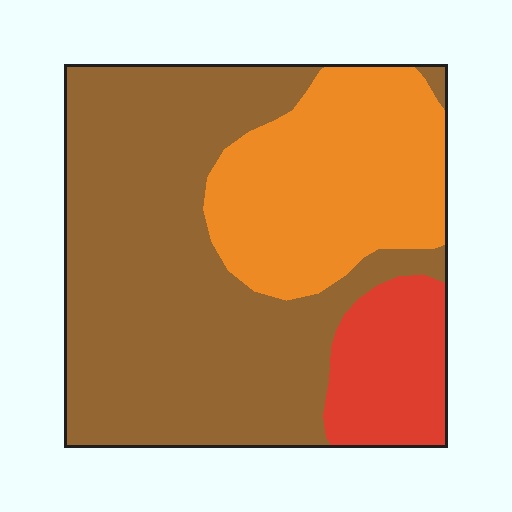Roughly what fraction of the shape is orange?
Orange covers roughly 30% of the shape.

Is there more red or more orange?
Orange.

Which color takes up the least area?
Red, at roughly 15%.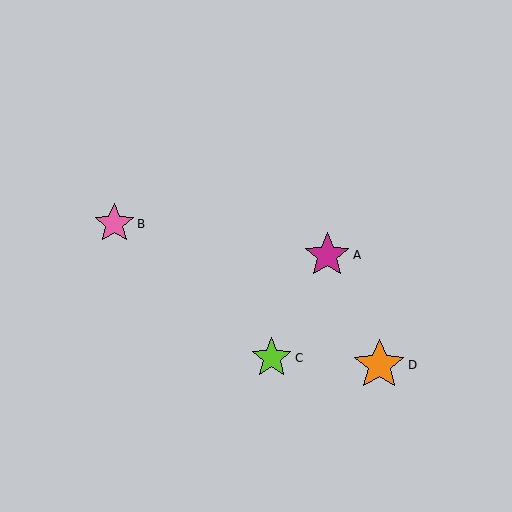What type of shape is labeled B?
Shape B is a pink star.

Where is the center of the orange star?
The center of the orange star is at (379, 365).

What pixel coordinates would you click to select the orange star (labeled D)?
Click at (379, 365) to select the orange star D.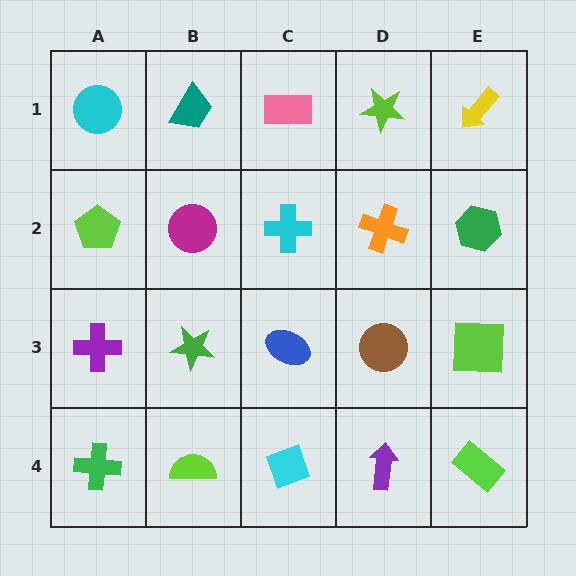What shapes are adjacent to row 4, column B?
A green star (row 3, column B), a green cross (row 4, column A), a cyan diamond (row 4, column C).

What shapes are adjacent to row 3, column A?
A lime pentagon (row 2, column A), a green cross (row 4, column A), a green star (row 3, column B).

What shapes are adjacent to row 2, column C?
A pink rectangle (row 1, column C), a blue ellipse (row 3, column C), a magenta circle (row 2, column B), an orange cross (row 2, column D).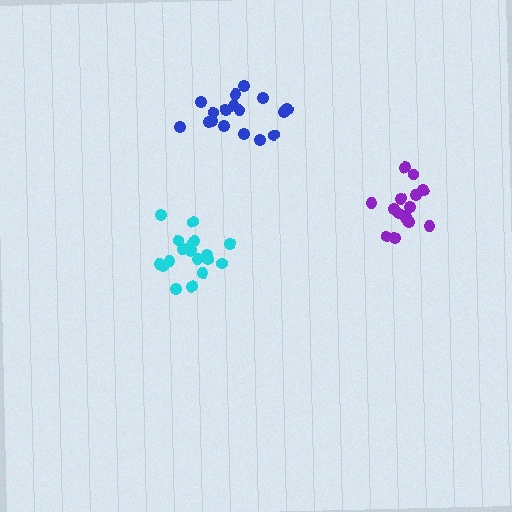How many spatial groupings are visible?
There are 3 spatial groupings.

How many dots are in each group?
Group 1: 17 dots, Group 2: 14 dots, Group 3: 18 dots (49 total).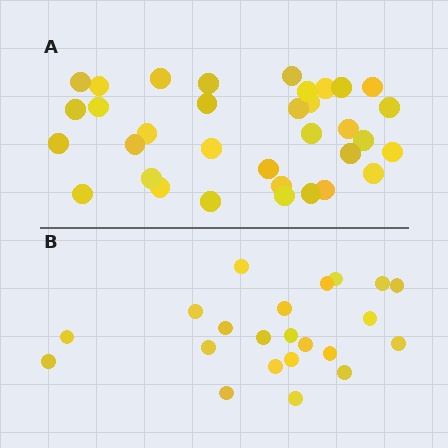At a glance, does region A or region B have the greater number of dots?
Region A (the top region) has more dots.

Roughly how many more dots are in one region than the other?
Region A has roughly 12 or so more dots than region B.